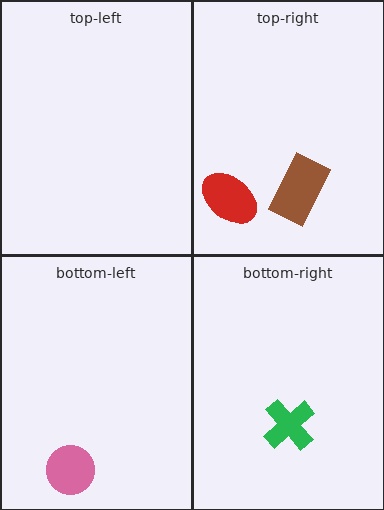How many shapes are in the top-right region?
2.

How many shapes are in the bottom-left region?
1.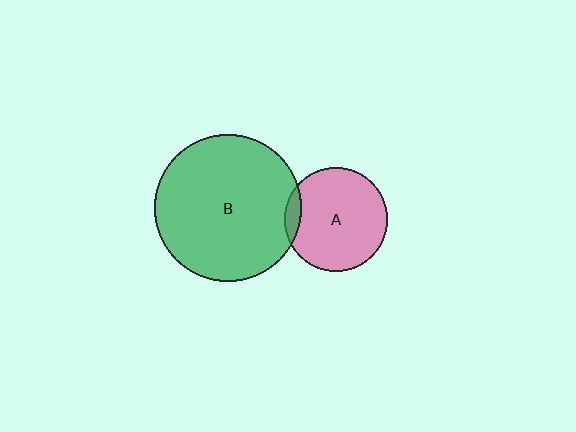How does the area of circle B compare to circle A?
Approximately 2.0 times.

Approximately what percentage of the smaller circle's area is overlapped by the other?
Approximately 10%.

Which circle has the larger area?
Circle B (green).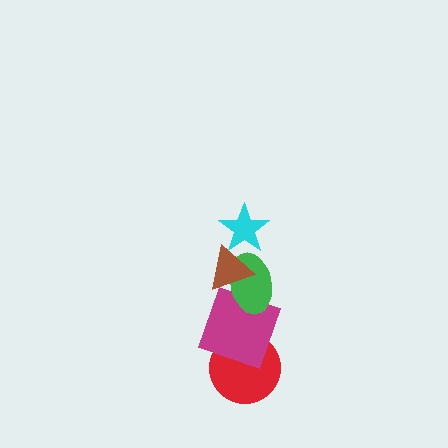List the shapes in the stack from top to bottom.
From top to bottom: the cyan star, the brown triangle, the green ellipse, the magenta square, the red circle.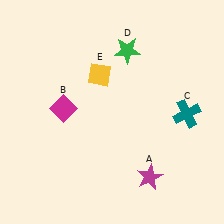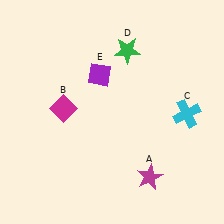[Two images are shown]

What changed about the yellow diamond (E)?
In Image 1, E is yellow. In Image 2, it changed to purple.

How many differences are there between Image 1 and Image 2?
There are 2 differences between the two images.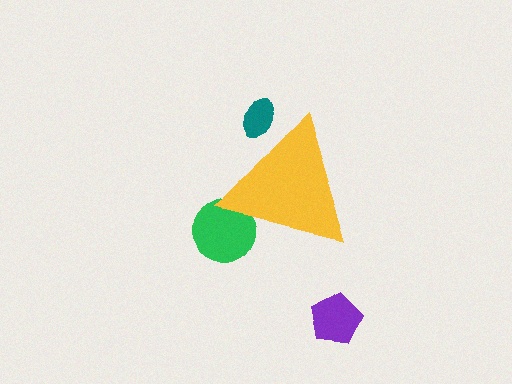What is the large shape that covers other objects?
A yellow triangle.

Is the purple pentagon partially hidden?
No, the purple pentagon is fully visible.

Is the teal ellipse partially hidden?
Yes, the teal ellipse is partially hidden behind the yellow triangle.